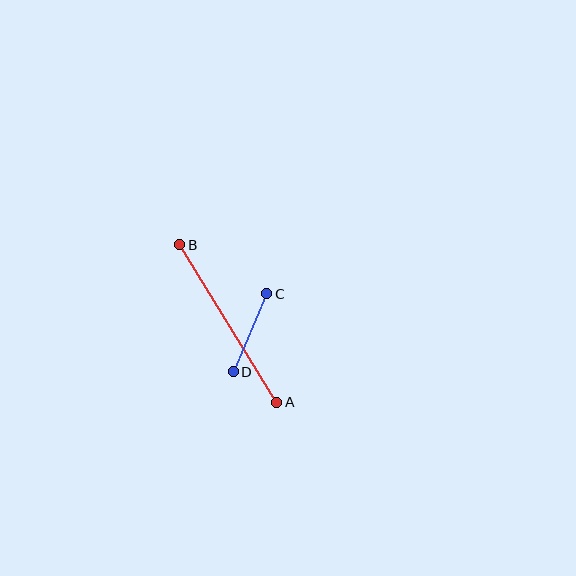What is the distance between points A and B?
The distance is approximately 185 pixels.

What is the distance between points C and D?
The distance is approximately 85 pixels.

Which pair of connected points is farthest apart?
Points A and B are farthest apart.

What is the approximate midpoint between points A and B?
The midpoint is at approximately (228, 324) pixels.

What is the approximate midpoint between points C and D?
The midpoint is at approximately (250, 333) pixels.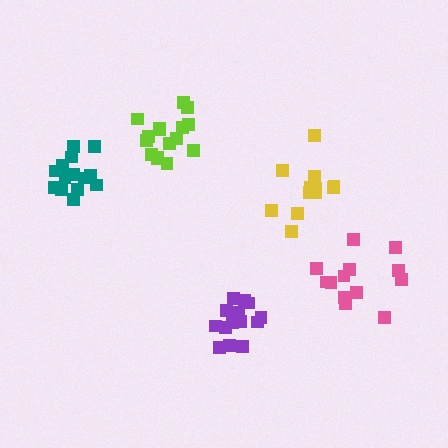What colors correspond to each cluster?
The clusters are colored: pink, lime, purple, yellow, teal.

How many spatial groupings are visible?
There are 5 spatial groupings.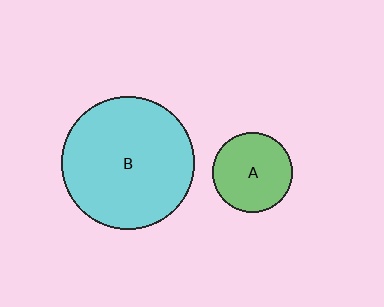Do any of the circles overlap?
No, none of the circles overlap.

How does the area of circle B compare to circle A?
Approximately 2.7 times.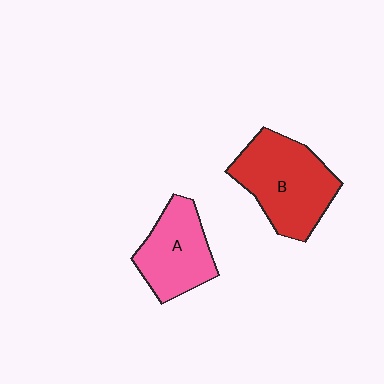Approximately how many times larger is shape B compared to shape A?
Approximately 1.3 times.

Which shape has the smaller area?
Shape A (pink).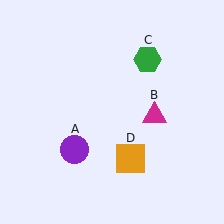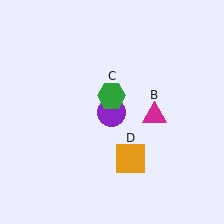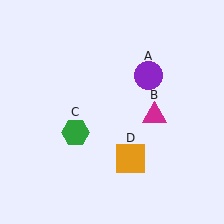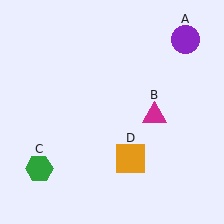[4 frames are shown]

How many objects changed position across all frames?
2 objects changed position: purple circle (object A), green hexagon (object C).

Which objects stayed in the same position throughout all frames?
Magenta triangle (object B) and orange square (object D) remained stationary.